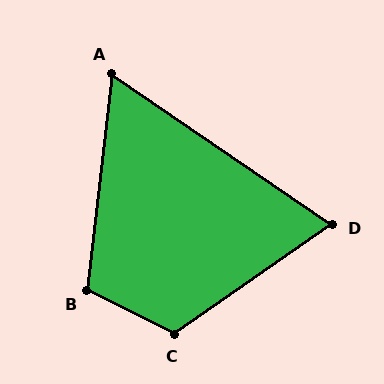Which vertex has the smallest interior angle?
A, at approximately 62 degrees.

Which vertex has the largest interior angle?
C, at approximately 118 degrees.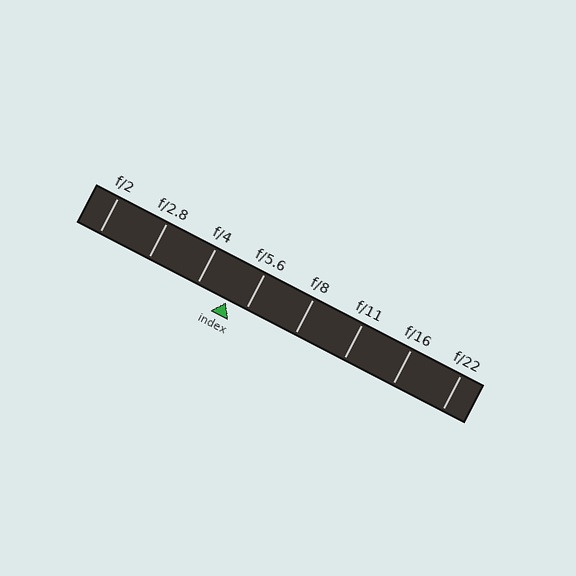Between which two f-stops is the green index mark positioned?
The index mark is between f/4 and f/5.6.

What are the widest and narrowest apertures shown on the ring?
The widest aperture shown is f/2 and the narrowest is f/22.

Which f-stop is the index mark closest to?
The index mark is closest to f/5.6.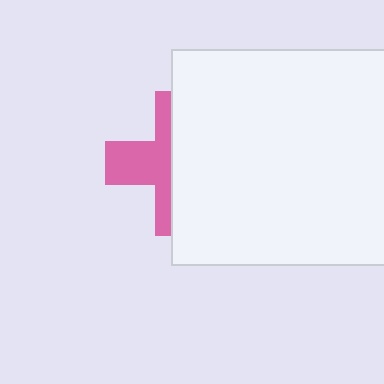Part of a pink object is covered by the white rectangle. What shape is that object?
It is a cross.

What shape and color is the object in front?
The object in front is a white rectangle.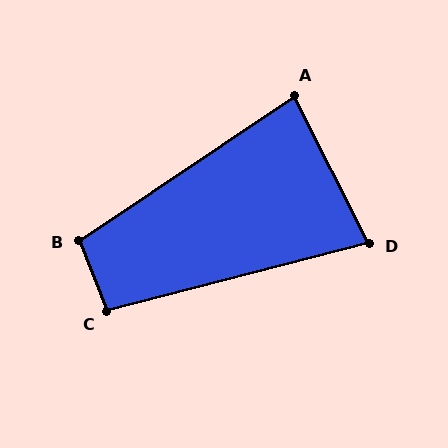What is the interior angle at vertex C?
Approximately 97 degrees (obtuse).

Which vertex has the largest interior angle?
B, at approximately 102 degrees.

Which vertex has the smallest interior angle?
D, at approximately 78 degrees.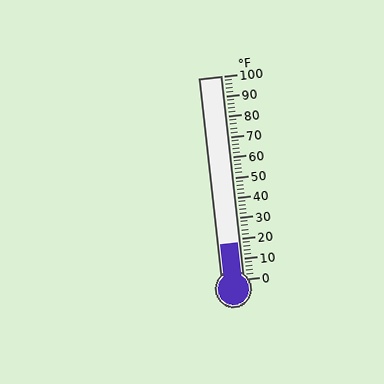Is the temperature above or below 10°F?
The temperature is above 10°F.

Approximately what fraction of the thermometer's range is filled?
The thermometer is filled to approximately 20% of its range.